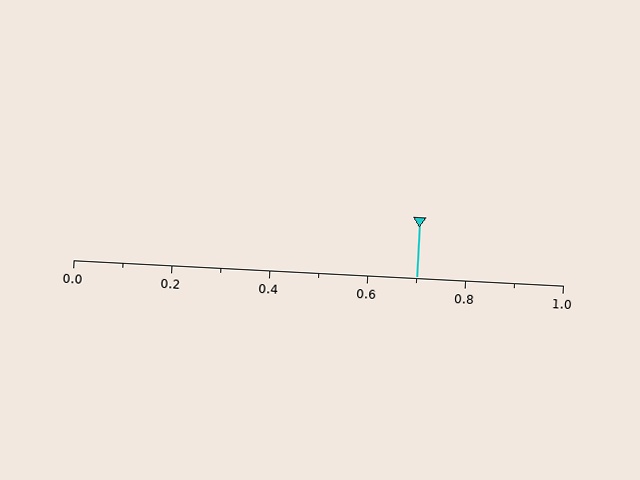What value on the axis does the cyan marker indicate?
The marker indicates approximately 0.7.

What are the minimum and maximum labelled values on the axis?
The axis runs from 0.0 to 1.0.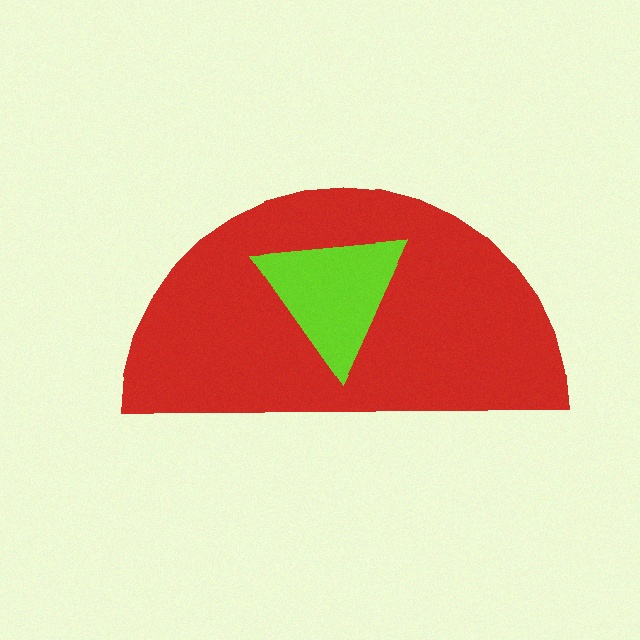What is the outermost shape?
The red semicircle.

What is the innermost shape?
The lime triangle.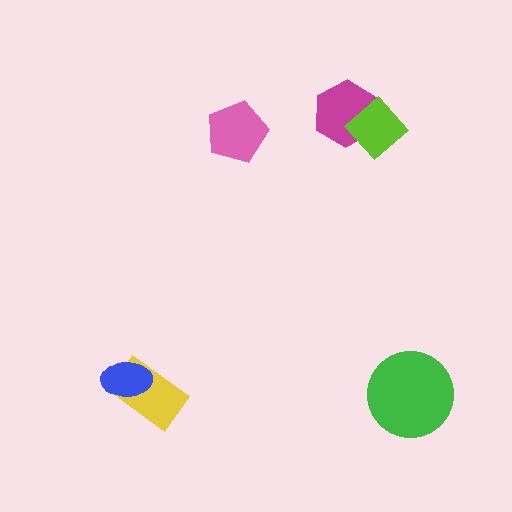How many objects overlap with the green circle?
0 objects overlap with the green circle.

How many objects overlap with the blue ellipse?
1 object overlaps with the blue ellipse.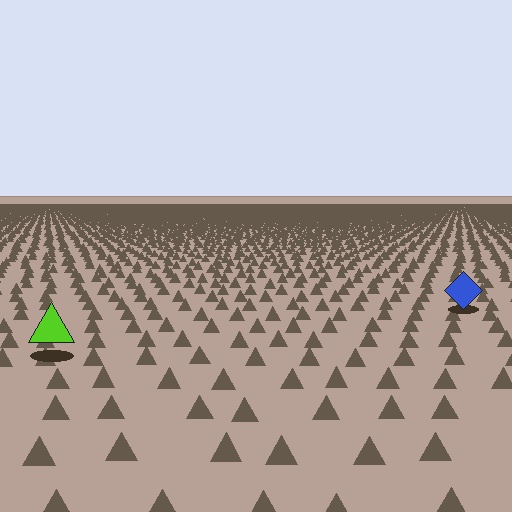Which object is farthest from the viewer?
The blue diamond is farthest from the viewer. It appears smaller and the ground texture around it is denser.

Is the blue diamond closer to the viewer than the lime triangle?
No. The lime triangle is closer — you can tell from the texture gradient: the ground texture is coarser near it.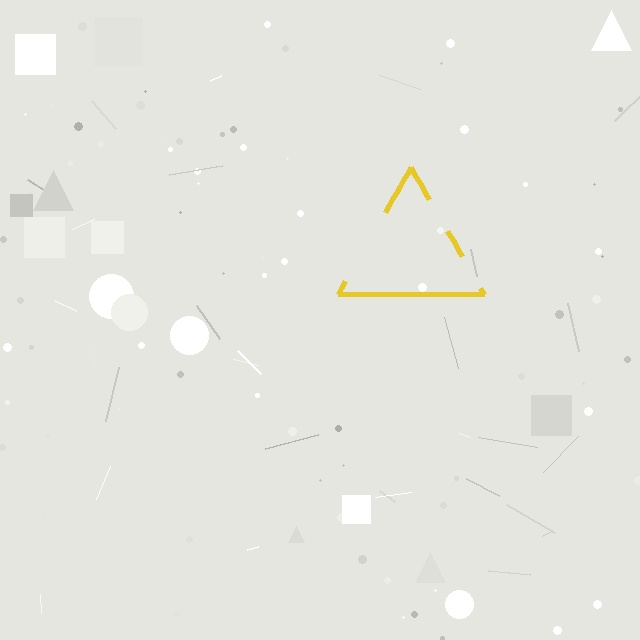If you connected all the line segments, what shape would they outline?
They would outline a triangle.